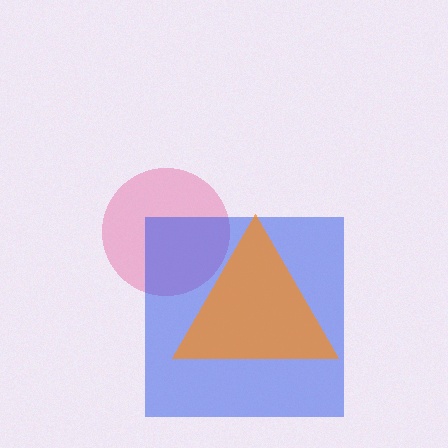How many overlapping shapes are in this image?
There are 3 overlapping shapes in the image.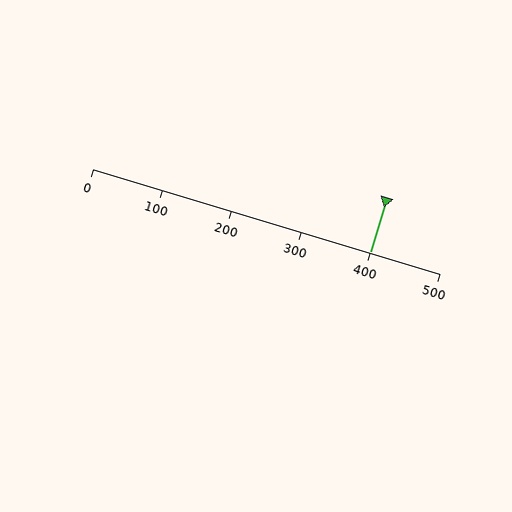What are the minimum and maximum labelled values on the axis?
The axis runs from 0 to 500.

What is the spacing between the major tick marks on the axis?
The major ticks are spaced 100 apart.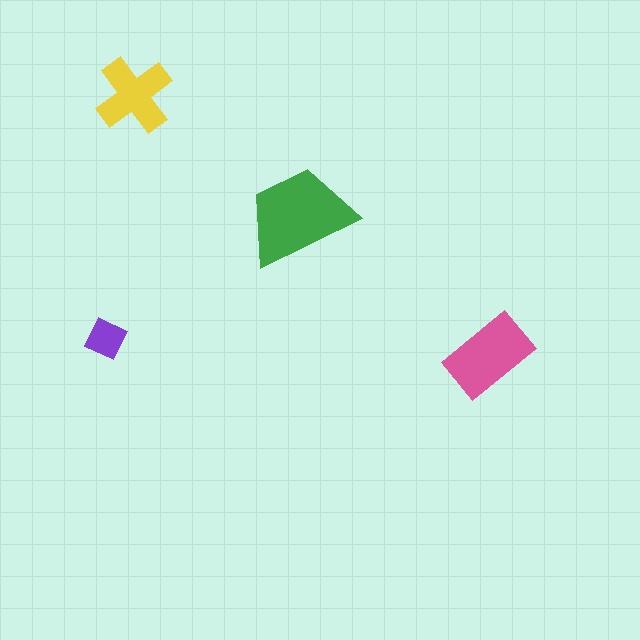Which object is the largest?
The green trapezoid.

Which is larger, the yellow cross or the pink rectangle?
The pink rectangle.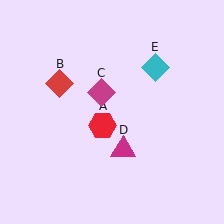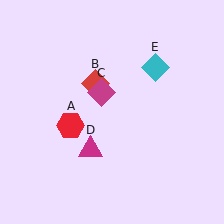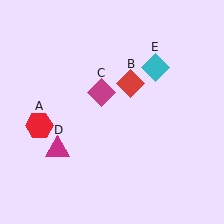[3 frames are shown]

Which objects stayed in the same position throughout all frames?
Magenta diamond (object C) and cyan diamond (object E) remained stationary.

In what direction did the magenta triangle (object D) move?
The magenta triangle (object D) moved left.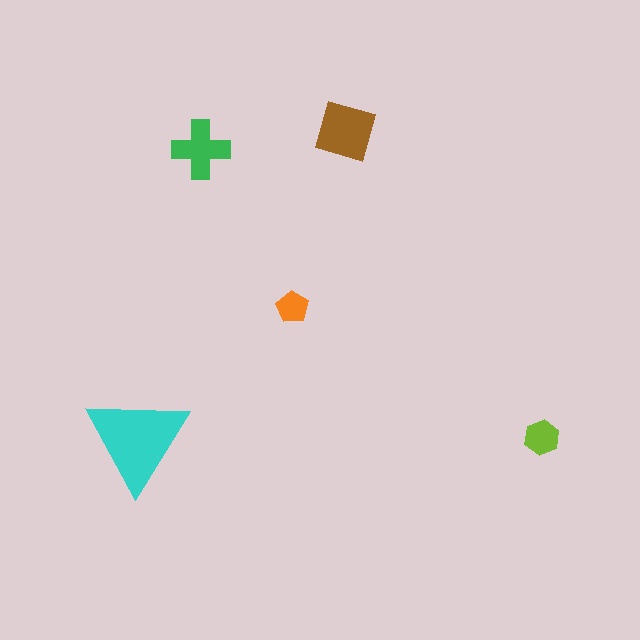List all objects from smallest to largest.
The orange pentagon, the lime hexagon, the green cross, the brown diamond, the cyan triangle.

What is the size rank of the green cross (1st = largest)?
3rd.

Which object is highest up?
The brown diamond is topmost.